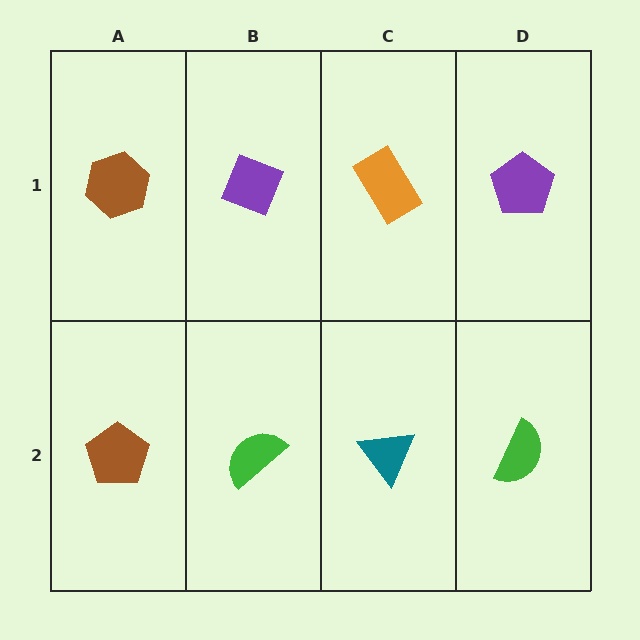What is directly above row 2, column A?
A brown hexagon.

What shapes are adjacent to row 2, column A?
A brown hexagon (row 1, column A), a green semicircle (row 2, column B).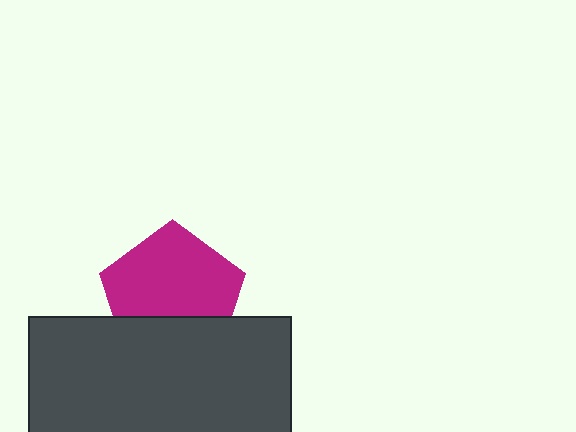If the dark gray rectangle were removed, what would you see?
You would see the complete magenta pentagon.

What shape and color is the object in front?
The object in front is a dark gray rectangle.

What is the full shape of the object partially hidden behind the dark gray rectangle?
The partially hidden object is a magenta pentagon.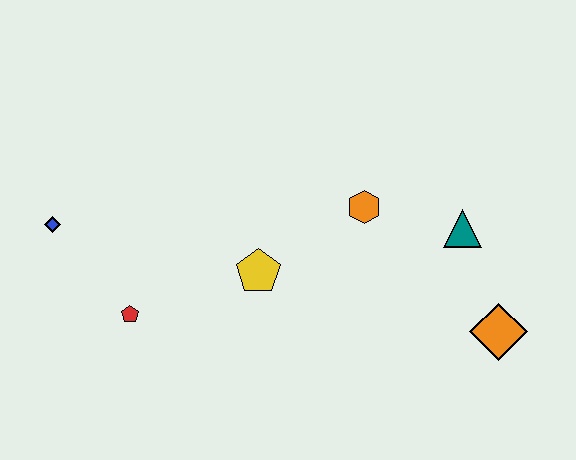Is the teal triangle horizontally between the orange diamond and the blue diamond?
Yes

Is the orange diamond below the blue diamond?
Yes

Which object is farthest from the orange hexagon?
The blue diamond is farthest from the orange hexagon.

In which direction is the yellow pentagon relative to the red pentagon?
The yellow pentagon is to the right of the red pentagon.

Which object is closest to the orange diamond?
The teal triangle is closest to the orange diamond.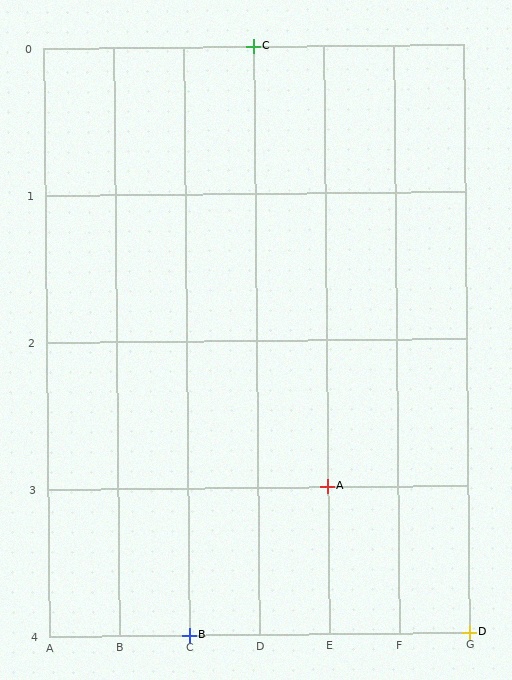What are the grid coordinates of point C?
Point C is at grid coordinates (D, 0).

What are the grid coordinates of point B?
Point B is at grid coordinates (C, 4).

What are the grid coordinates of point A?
Point A is at grid coordinates (E, 3).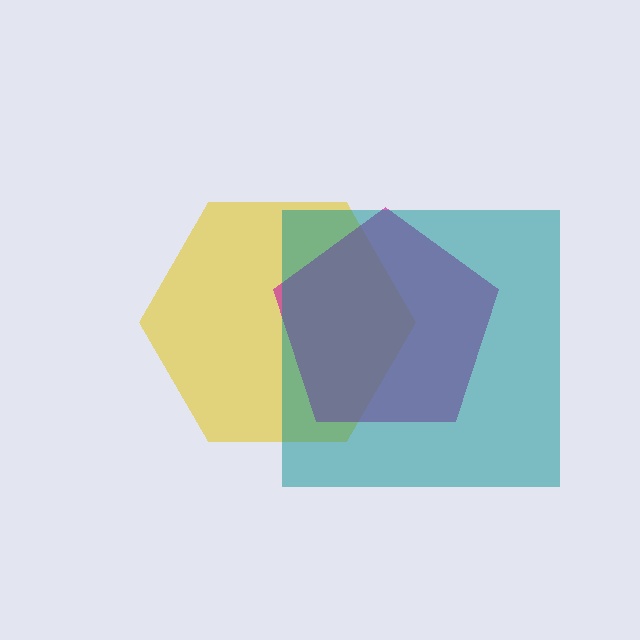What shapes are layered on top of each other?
The layered shapes are: a yellow hexagon, a magenta pentagon, a teal square.